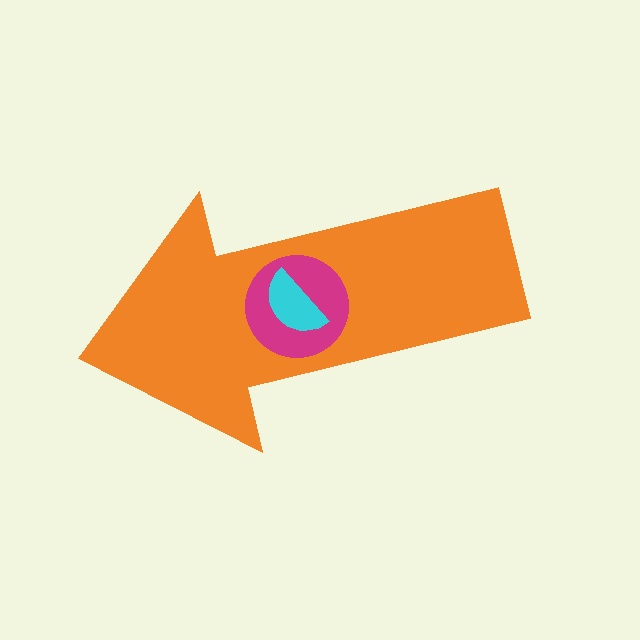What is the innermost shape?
The cyan semicircle.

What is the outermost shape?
The orange arrow.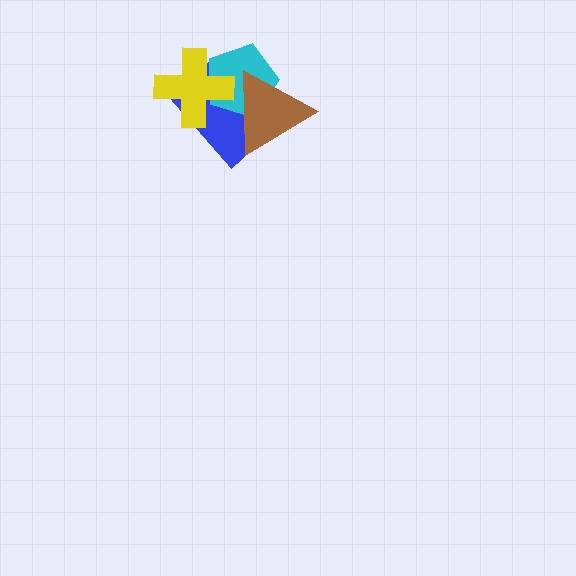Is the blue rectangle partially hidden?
Yes, it is partially covered by another shape.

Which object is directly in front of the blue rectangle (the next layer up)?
The cyan pentagon is directly in front of the blue rectangle.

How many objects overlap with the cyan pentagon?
3 objects overlap with the cyan pentagon.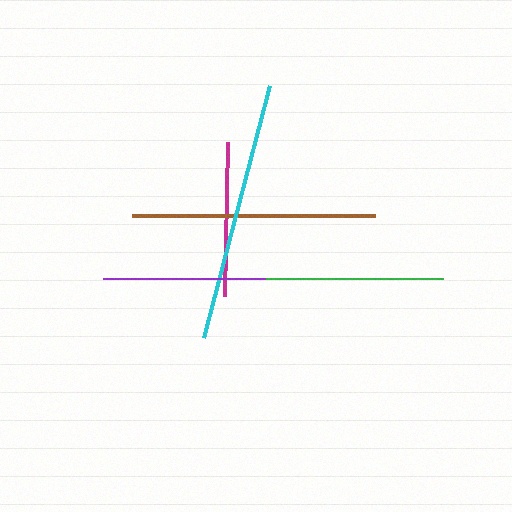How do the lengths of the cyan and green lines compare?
The cyan and green lines are approximately the same length.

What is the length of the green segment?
The green segment is approximately 251 pixels long.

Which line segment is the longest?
The cyan line is the longest at approximately 260 pixels.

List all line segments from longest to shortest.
From longest to shortest: cyan, green, brown, purple, magenta.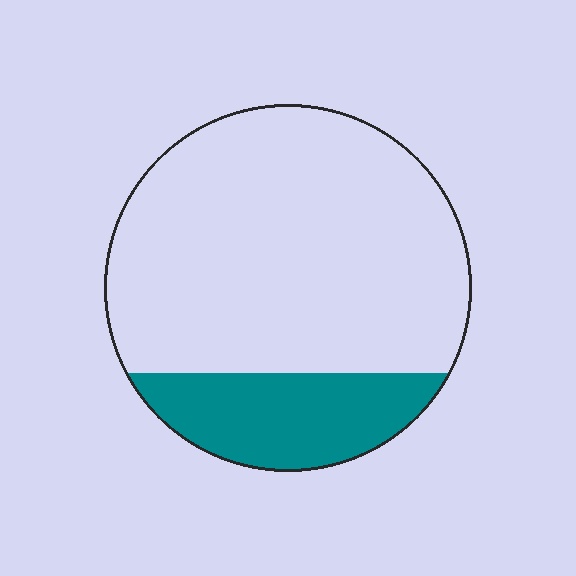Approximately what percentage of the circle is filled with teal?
Approximately 20%.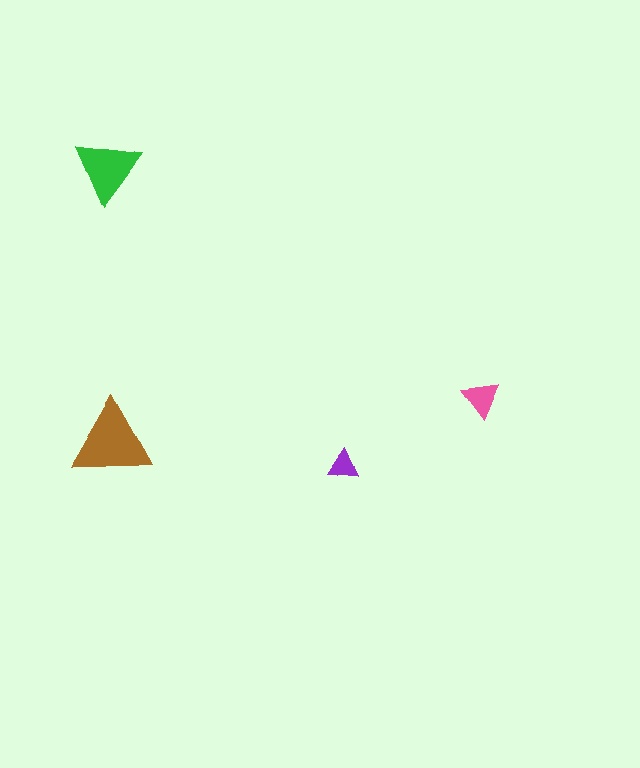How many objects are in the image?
There are 4 objects in the image.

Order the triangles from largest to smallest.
the brown one, the green one, the pink one, the purple one.